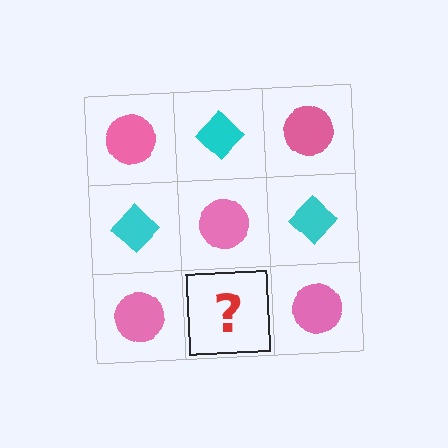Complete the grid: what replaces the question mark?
The question mark should be replaced with a cyan diamond.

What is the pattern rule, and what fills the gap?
The rule is that it alternates pink circle and cyan diamond in a checkerboard pattern. The gap should be filled with a cyan diamond.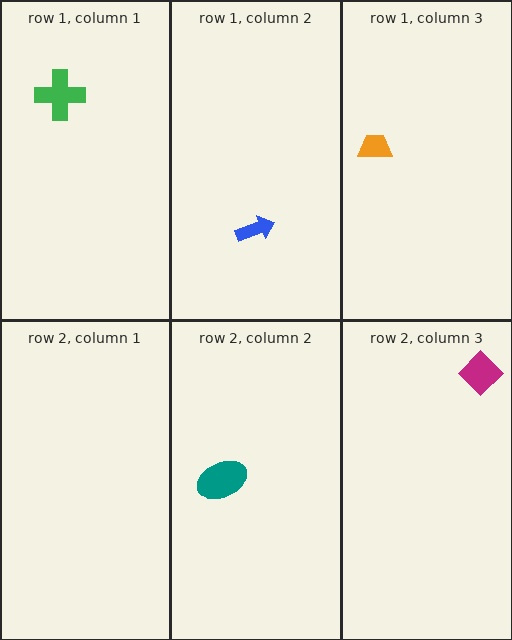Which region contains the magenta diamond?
The row 2, column 3 region.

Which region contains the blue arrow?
The row 1, column 2 region.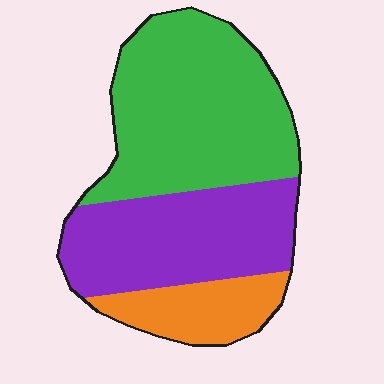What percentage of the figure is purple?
Purple takes up about three eighths (3/8) of the figure.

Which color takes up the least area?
Orange, at roughly 15%.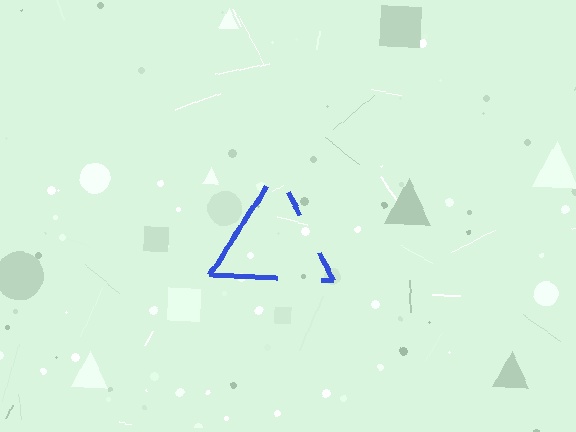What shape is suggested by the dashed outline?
The dashed outline suggests a triangle.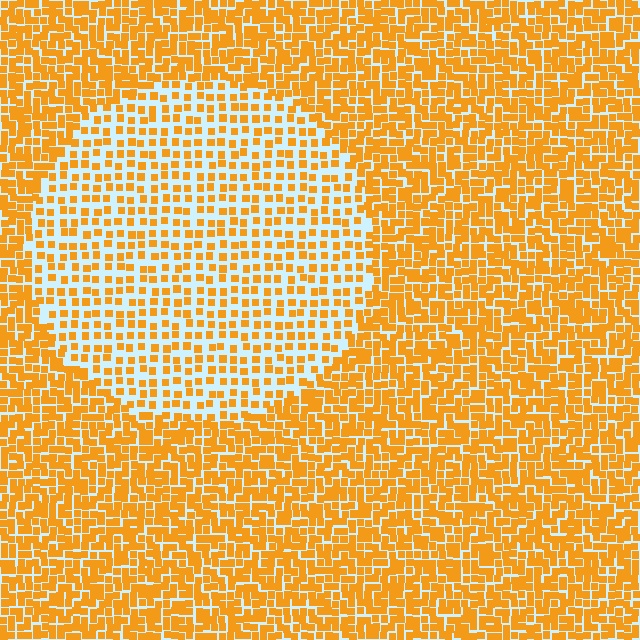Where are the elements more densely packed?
The elements are more densely packed outside the circle boundary.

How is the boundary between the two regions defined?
The boundary is defined by a change in element density (approximately 2.0x ratio). All elements are the same color, size, and shape.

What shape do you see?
I see a circle.